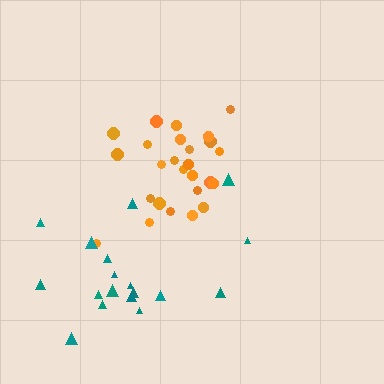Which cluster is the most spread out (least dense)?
Teal.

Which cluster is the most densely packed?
Orange.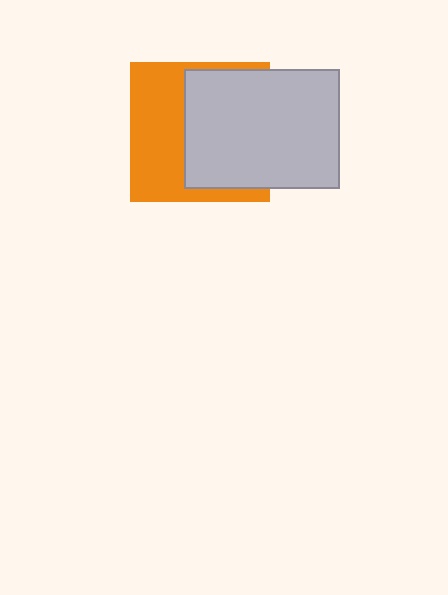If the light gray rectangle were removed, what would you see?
You would see the complete orange square.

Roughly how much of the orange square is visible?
About half of it is visible (roughly 47%).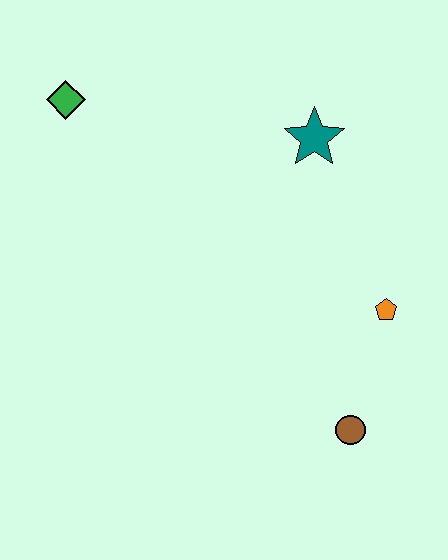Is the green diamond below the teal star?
No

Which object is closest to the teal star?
The orange pentagon is closest to the teal star.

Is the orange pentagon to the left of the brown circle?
No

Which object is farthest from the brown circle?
The green diamond is farthest from the brown circle.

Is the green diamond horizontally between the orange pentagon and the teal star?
No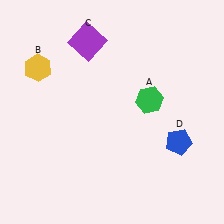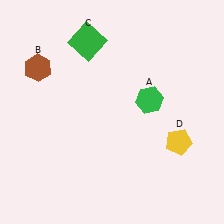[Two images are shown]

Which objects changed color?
B changed from yellow to brown. C changed from purple to green. D changed from blue to yellow.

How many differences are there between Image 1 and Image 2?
There are 3 differences between the two images.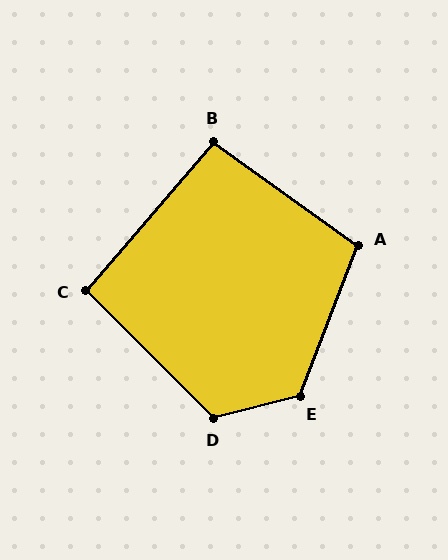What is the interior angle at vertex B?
Approximately 95 degrees (approximately right).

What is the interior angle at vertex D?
Approximately 121 degrees (obtuse).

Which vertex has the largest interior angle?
E, at approximately 126 degrees.